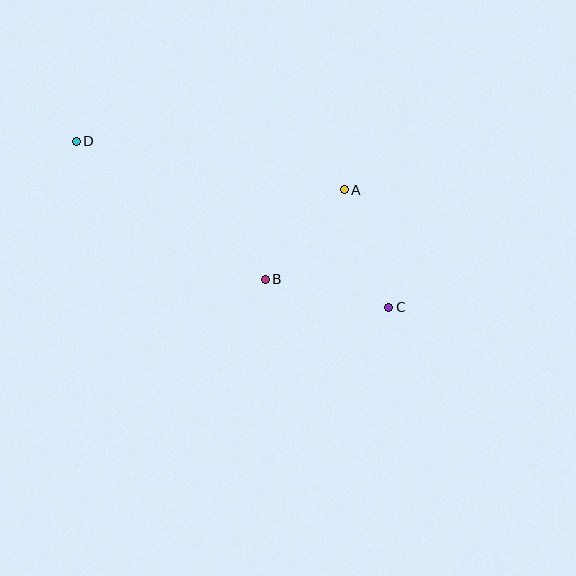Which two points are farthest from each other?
Points C and D are farthest from each other.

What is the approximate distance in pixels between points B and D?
The distance between B and D is approximately 234 pixels.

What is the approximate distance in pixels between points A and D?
The distance between A and D is approximately 272 pixels.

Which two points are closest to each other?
Points A and B are closest to each other.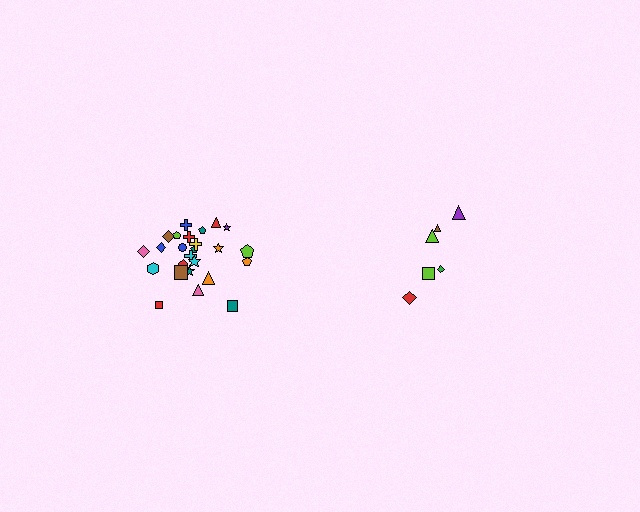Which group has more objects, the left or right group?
The left group.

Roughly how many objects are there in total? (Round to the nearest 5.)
Roughly 30 objects in total.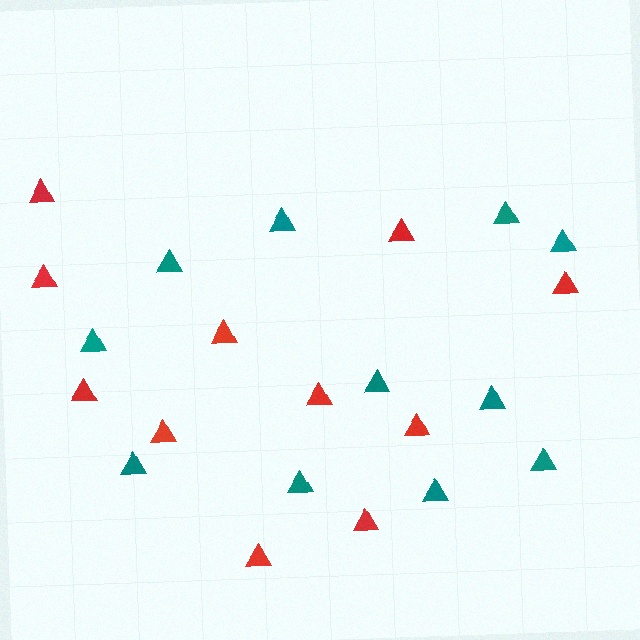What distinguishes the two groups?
There are 2 groups: one group of red triangles (11) and one group of teal triangles (11).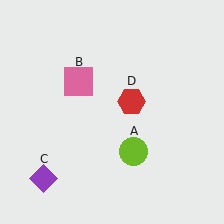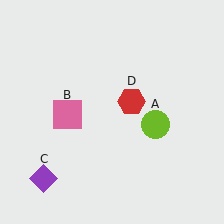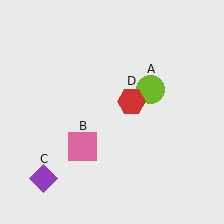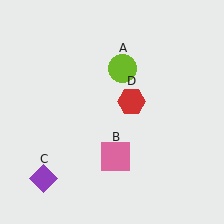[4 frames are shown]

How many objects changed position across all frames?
2 objects changed position: lime circle (object A), pink square (object B).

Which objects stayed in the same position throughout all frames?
Purple diamond (object C) and red hexagon (object D) remained stationary.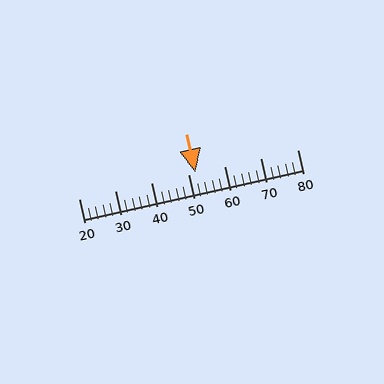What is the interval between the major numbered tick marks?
The major tick marks are spaced 10 units apart.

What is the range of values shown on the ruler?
The ruler shows values from 20 to 80.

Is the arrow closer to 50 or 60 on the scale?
The arrow is closer to 50.